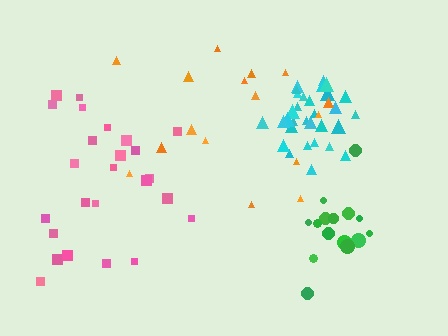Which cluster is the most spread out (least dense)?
Orange.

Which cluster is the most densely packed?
Cyan.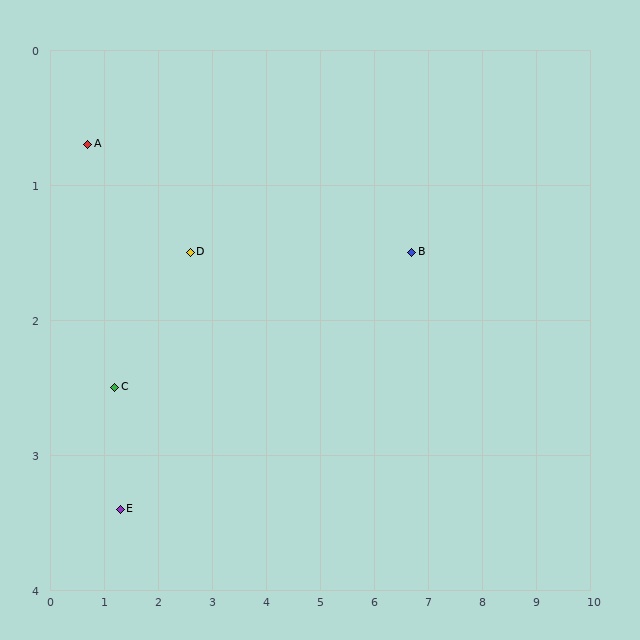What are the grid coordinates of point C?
Point C is at approximately (1.2, 2.5).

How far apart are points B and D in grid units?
Points B and D are about 4.1 grid units apart.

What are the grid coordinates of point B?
Point B is at approximately (6.7, 1.5).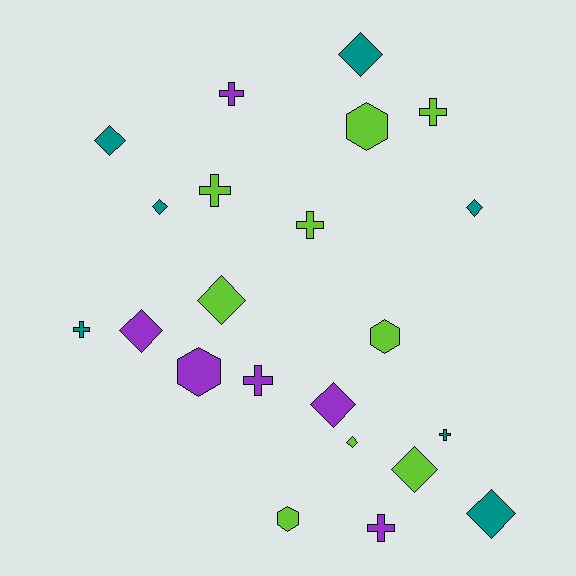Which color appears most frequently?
Lime, with 9 objects.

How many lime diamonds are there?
There are 3 lime diamonds.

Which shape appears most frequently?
Diamond, with 10 objects.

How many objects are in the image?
There are 22 objects.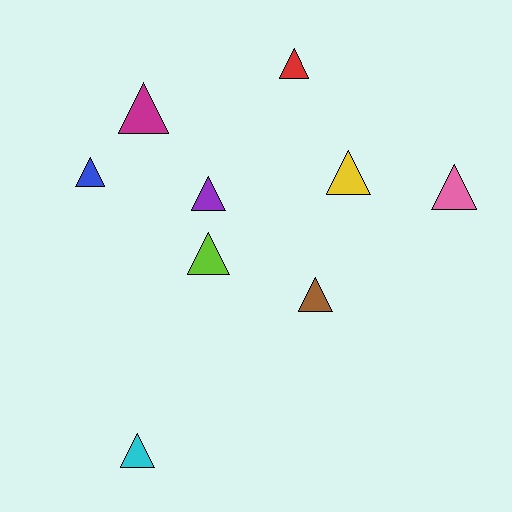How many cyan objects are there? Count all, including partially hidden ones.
There is 1 cyan object.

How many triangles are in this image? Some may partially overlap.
There are 9 triangles.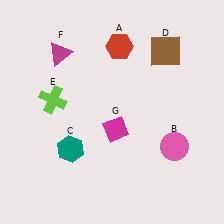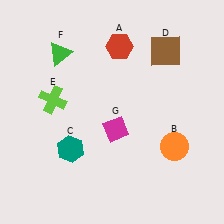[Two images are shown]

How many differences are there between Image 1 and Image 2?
There are 2 differences between the two images.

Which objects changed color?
B changed from pink to orange. F changed from magenta to green.